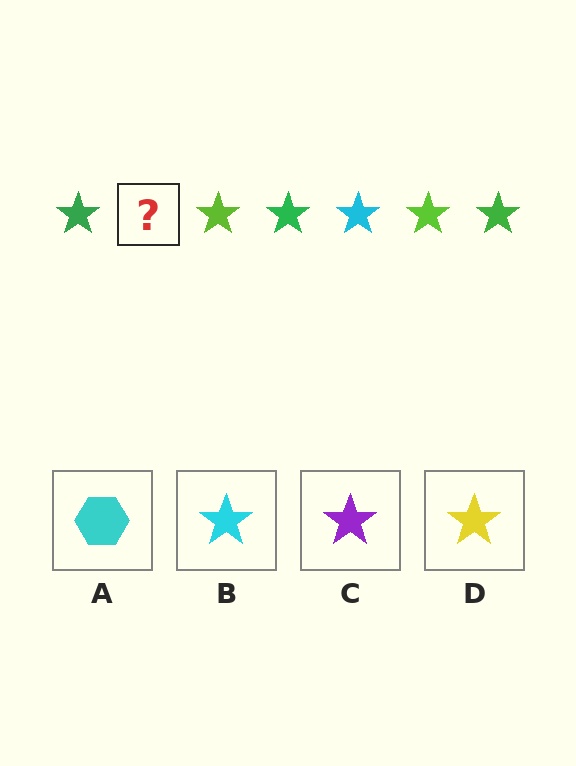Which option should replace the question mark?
Option B.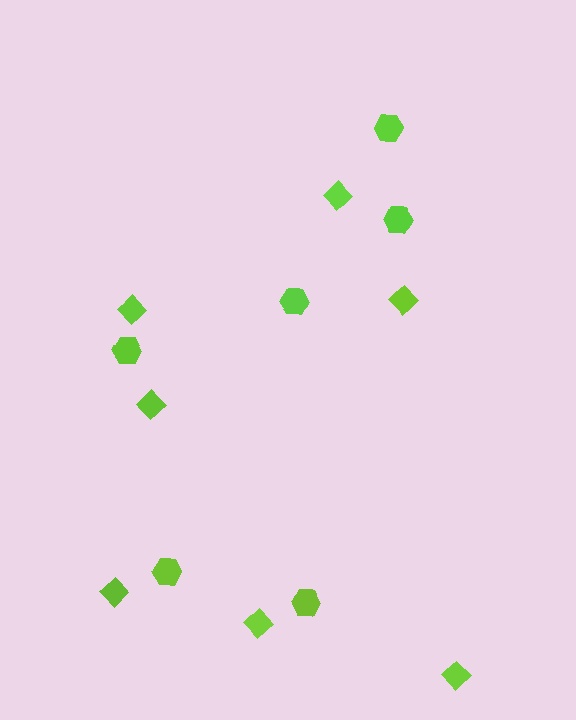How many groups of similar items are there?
There are 2 groups: one group of diamonds (7) and one group of hexagons (6).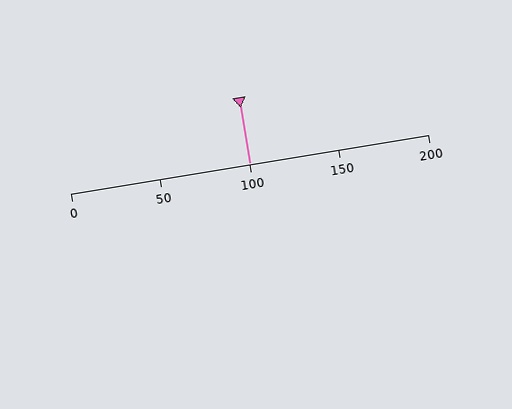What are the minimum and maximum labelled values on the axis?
The axis runs from 0 to 200.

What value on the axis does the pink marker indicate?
The marker indicates approximately 100.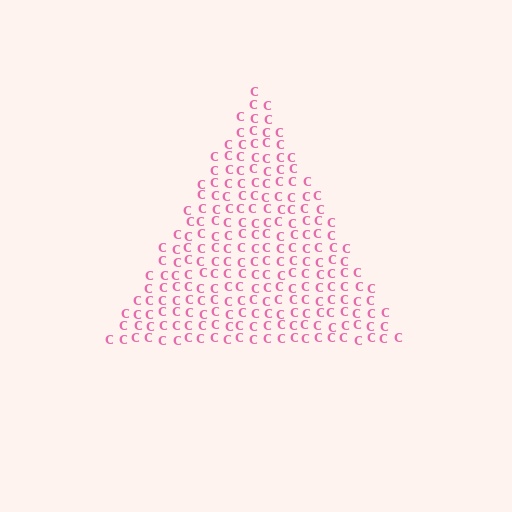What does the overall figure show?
The overall figure shows a triangle.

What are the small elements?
The small elements are letter C's.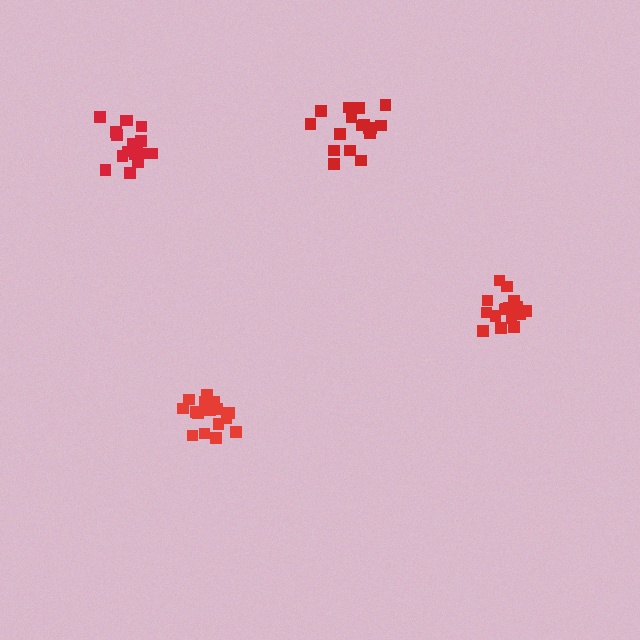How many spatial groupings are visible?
There are 4 spatial groupings.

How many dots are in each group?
Group 1: 17 dots, Group 2: 17 dots, Group 3: 17 dots, Group 4: 18 dots (69 total).